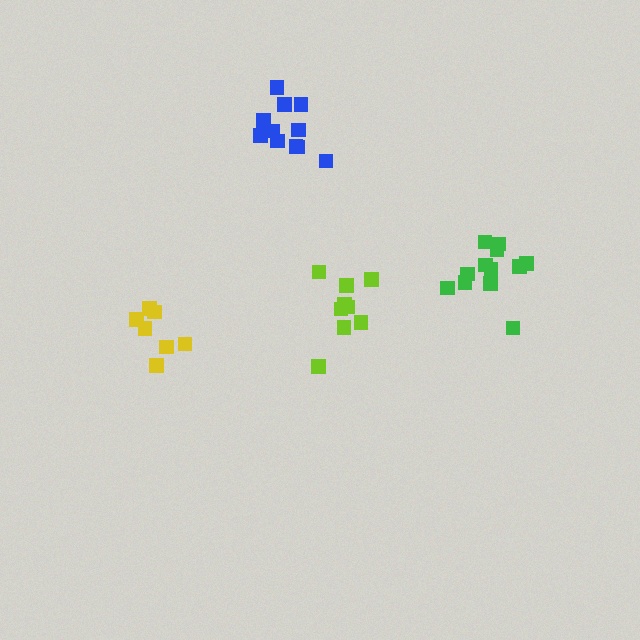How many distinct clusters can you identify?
There are 4 distinct clusters.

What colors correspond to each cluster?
The clusters are colored: blue, yellow, lime, green.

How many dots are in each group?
Group 1: 11 dots, Group 2: 7 dots, Group 3: 9 dots, Group 4: 12 dots (39 total).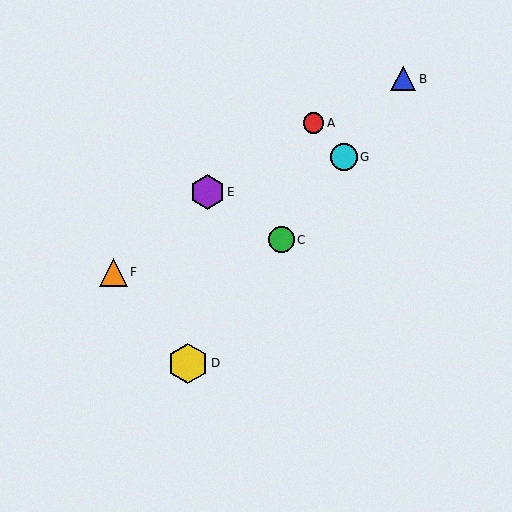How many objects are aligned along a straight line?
4 objects (B, C, D, G) are aligned along a straight line.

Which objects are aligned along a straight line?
Objects B, C, D, G are aligned along a straight line.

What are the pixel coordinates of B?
Object B is at (403, 79).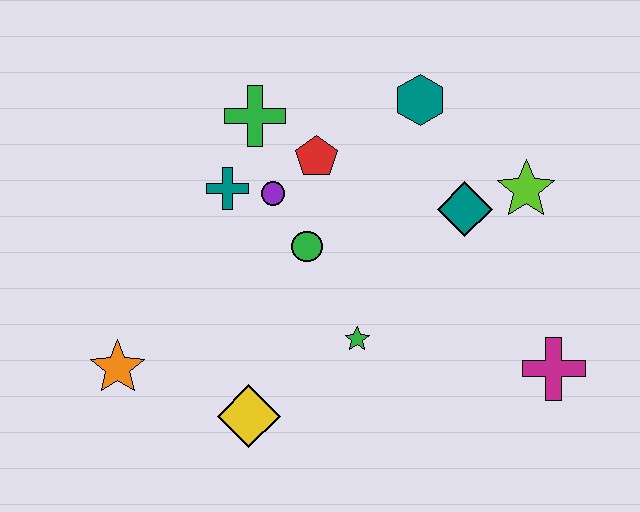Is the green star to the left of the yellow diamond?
No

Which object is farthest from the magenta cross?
The orange star is farthest from the magenta cross.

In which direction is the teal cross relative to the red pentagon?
The teal cross is to the left of the red pentagon.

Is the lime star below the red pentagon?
Yes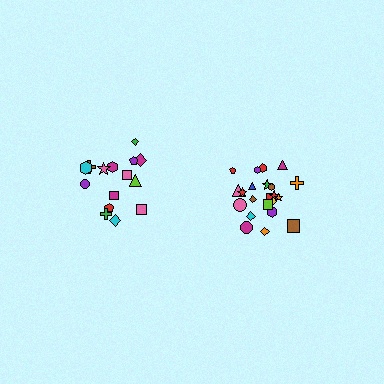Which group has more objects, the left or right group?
The right group.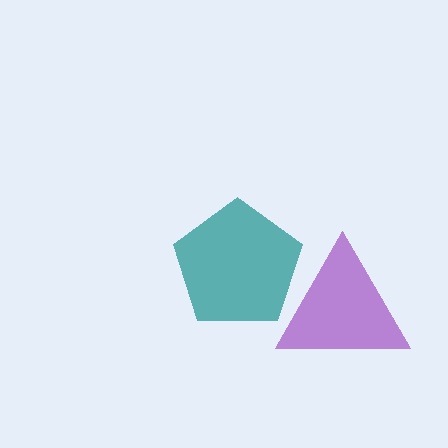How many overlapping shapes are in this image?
There are 2 overlapping shapes in the image.